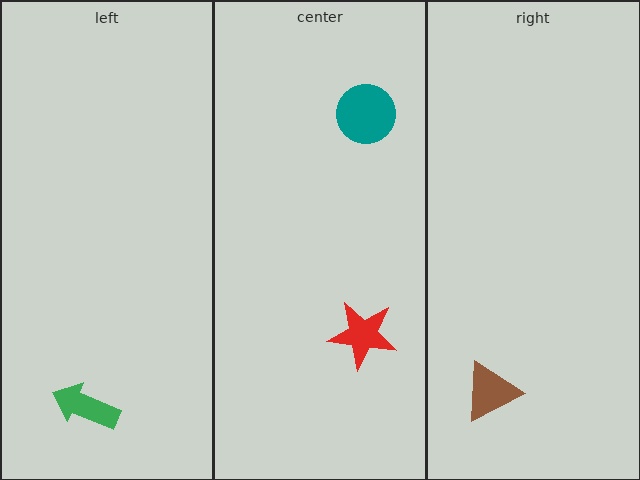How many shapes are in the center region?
2.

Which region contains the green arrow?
The left region.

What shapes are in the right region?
The brown triangle.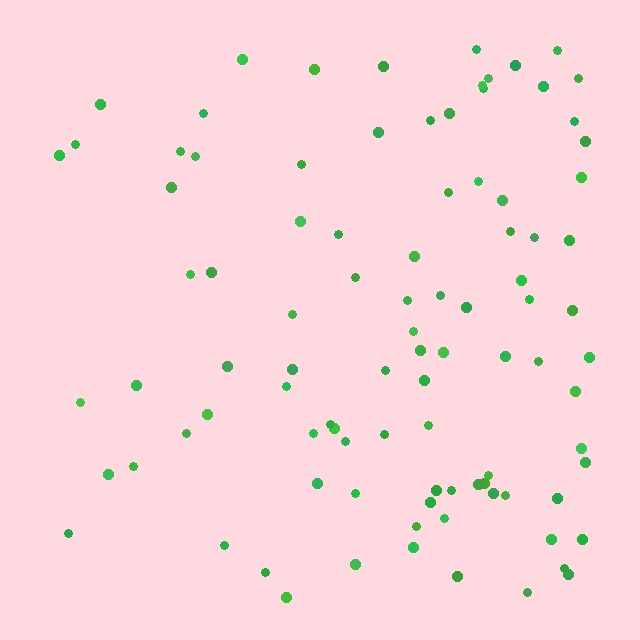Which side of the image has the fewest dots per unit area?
The left.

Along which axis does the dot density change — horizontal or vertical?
Horizontal.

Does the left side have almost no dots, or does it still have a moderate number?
Still a moderate number, just noticeably fewer than the right.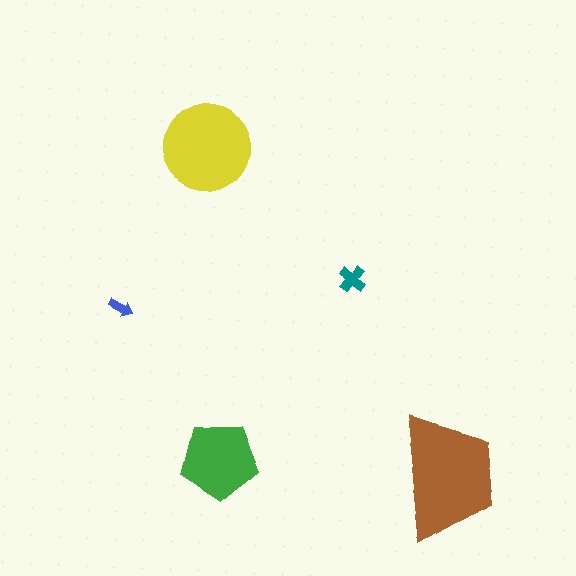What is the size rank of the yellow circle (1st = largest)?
2nd.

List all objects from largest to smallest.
The brown trapezoid, the yellow circle, the green pentagon, the teal cross, the blue arrow.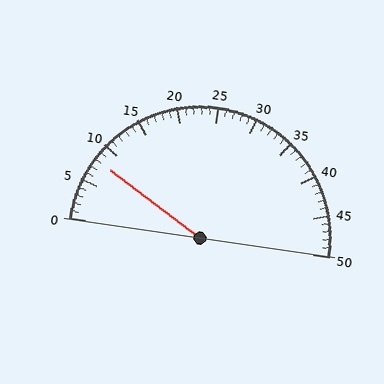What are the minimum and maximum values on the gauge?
The gauge ranges from 0 to 50.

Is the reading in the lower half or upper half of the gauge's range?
The reading is in the lower half of the range (0 to 50).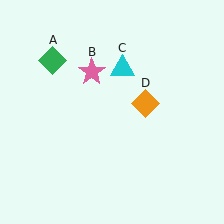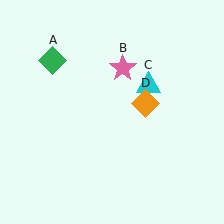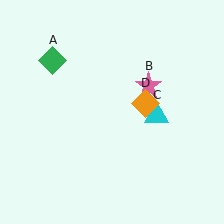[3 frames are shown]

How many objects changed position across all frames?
2 objects changed position: pink star (object B), cyan triangle (object C).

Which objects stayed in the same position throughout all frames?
Green diamond (object A) and orange diamond (object D) remained stationary.